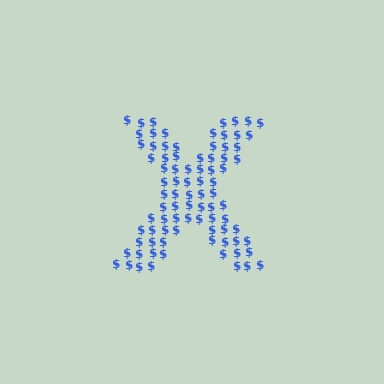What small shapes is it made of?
It is made of small dollar signs.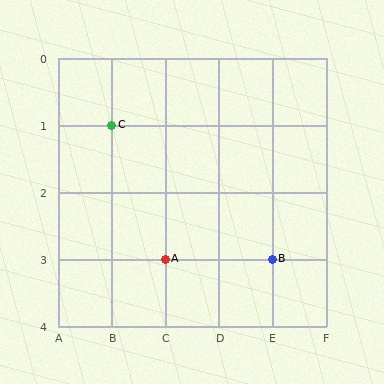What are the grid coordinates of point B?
Point B is at grid coordinates (E, 3).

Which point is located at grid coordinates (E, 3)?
Point B is at (E, 3).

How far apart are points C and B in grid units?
Points C and B are 3 columns and 2 rows apart (about 3.6 grid units diagonally).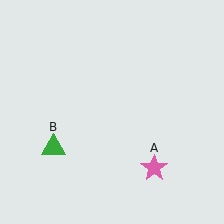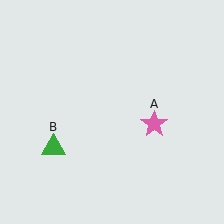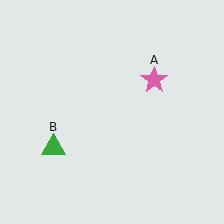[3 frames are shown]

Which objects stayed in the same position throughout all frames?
Green triangle (object B) remained stationary.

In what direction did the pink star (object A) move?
The pink star (object A) moved up.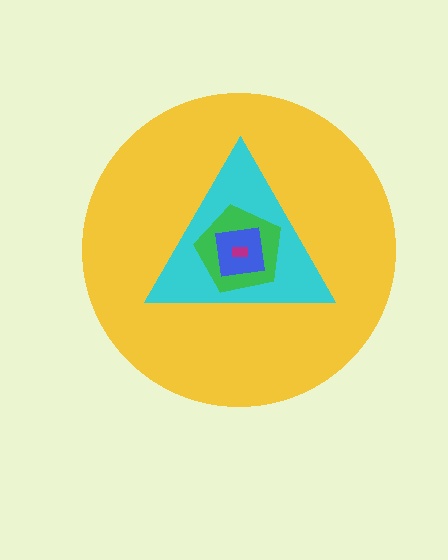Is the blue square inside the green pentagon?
Yes.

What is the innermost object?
The magenta rectangle.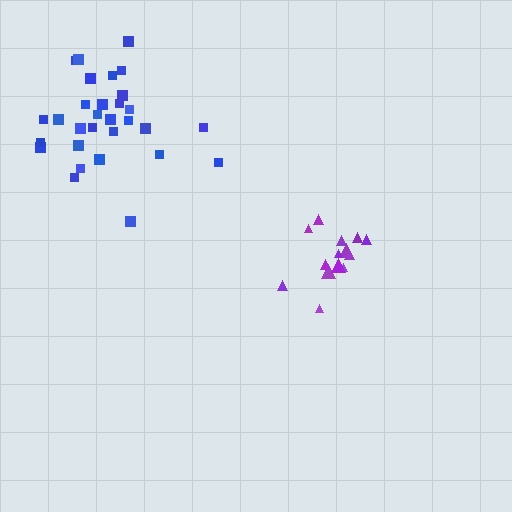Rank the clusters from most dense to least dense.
purple, blue.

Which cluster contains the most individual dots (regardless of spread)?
Blue (30).